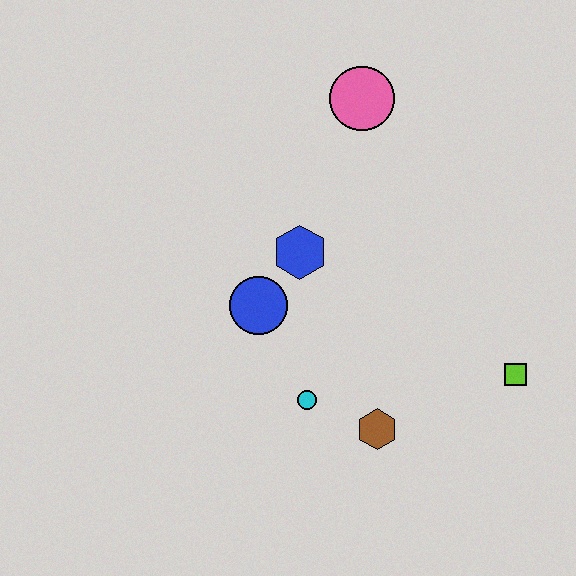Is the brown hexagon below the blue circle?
Yes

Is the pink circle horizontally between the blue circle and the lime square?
Yes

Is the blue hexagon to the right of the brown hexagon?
No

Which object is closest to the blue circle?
The blue hexagon is closest to the blue circle.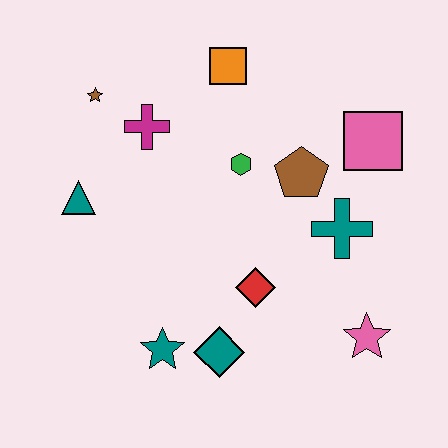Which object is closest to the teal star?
The teal diamond is closest to the teal star.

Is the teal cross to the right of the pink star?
No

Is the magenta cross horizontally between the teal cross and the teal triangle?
Yes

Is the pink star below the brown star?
Yes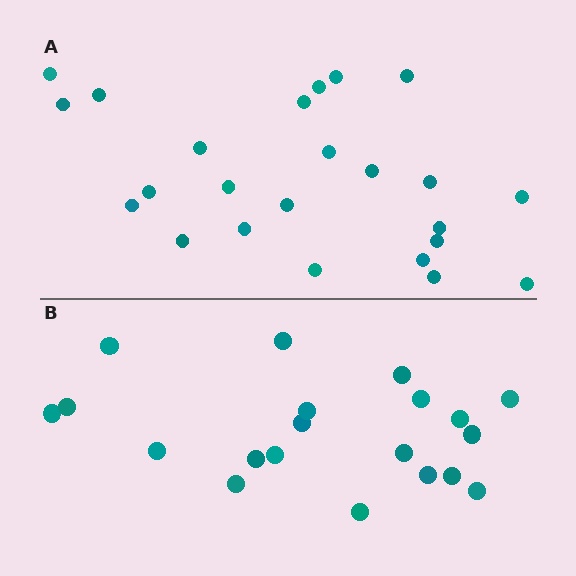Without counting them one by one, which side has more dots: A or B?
Region A (the top region) has more dots.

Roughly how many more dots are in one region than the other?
Region A has about 4 more dots than region B.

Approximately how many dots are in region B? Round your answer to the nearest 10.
About 20 dots.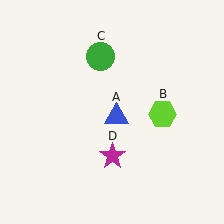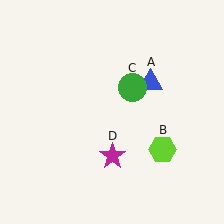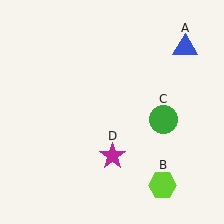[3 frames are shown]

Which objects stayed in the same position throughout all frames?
Magenta star (object D) remained stationary.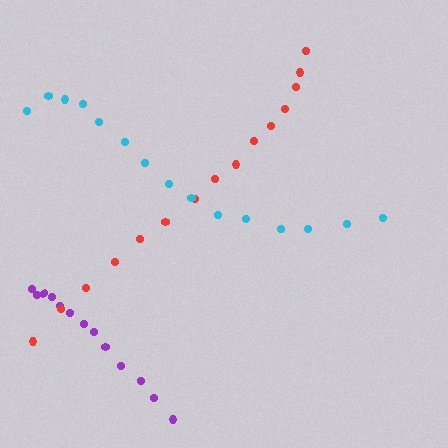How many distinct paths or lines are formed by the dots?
There are 3 distinct paths.